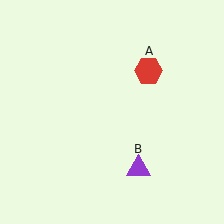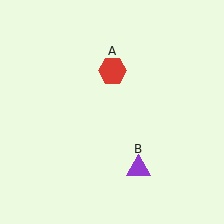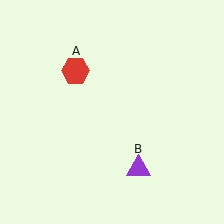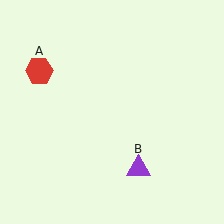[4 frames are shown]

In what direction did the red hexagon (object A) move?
The red hexagon (object A) moved left.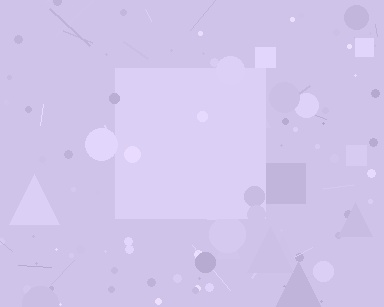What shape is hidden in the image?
A square is hidden in the image.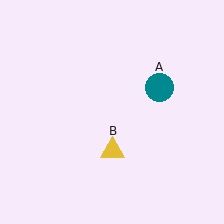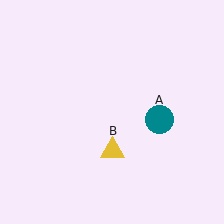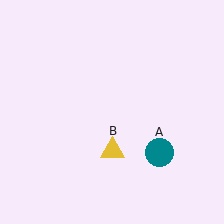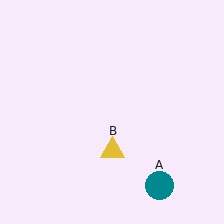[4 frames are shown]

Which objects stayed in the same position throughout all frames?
Yellow triangle (object B) remained stationary.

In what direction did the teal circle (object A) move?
The teal circle (object A) moved down.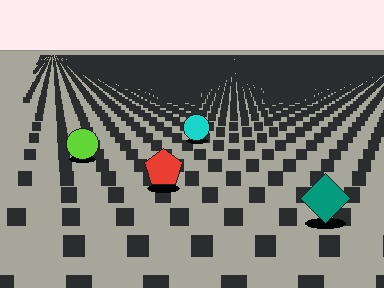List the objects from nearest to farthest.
From nearest to farthest: the teal diamond, the red pentagon, the lime circle, the cyan circle.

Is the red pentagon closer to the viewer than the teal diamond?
No. The teal diamond is closer — you can tell from the texture gradient: the ground texture is coarser near it.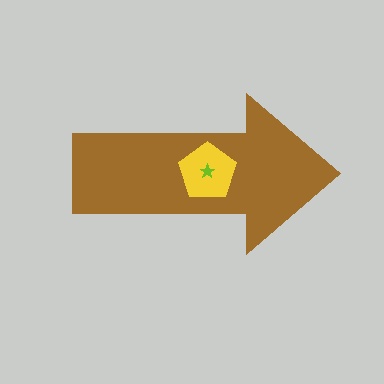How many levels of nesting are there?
3.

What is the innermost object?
The lime star.